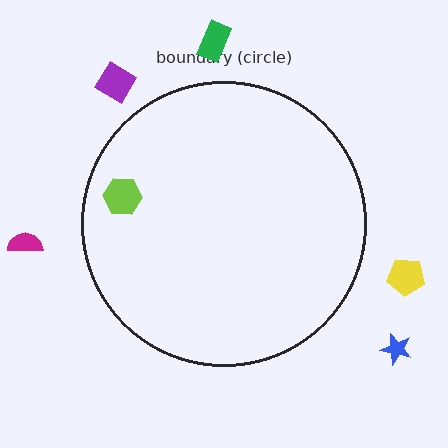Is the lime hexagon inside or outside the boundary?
Inside.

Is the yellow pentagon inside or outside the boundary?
Outside.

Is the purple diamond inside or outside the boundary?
Outside.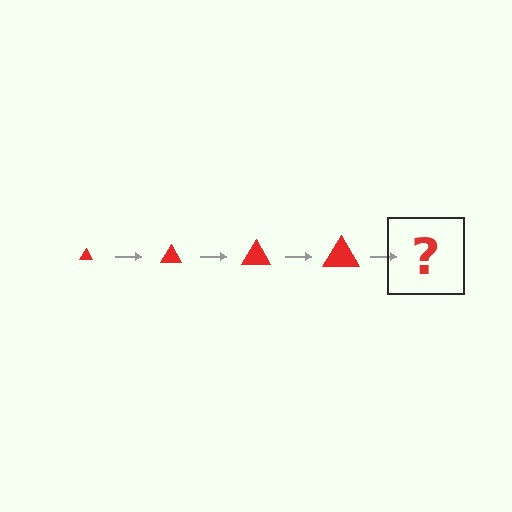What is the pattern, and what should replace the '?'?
The pattern is that the triangle gets progressively larger each step. The '?' should be a red triangle, larger than the previous one.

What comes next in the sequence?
The next element should be a red triangle, larger than the previous one.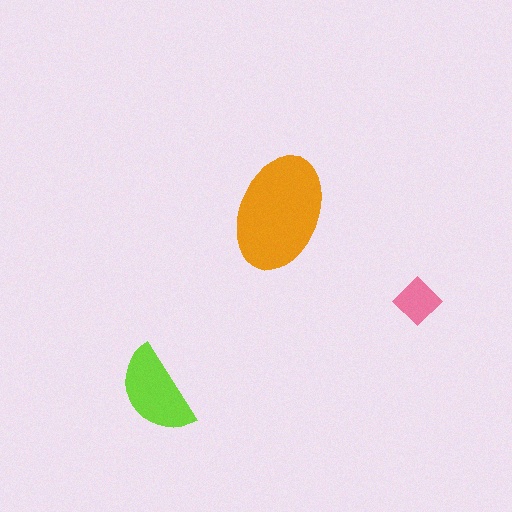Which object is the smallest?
The pink diamond.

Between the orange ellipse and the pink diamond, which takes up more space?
The orange ellipse.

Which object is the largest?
The orange ellipse.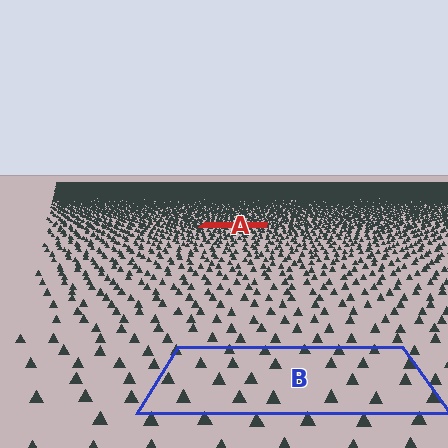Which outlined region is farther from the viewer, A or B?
Region A is farther from the viewer — the texture elements inside it appear smaller and more densely packed.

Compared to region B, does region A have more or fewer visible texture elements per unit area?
Region A has more texture elements per unit area — they are packed more densely because it is farther away.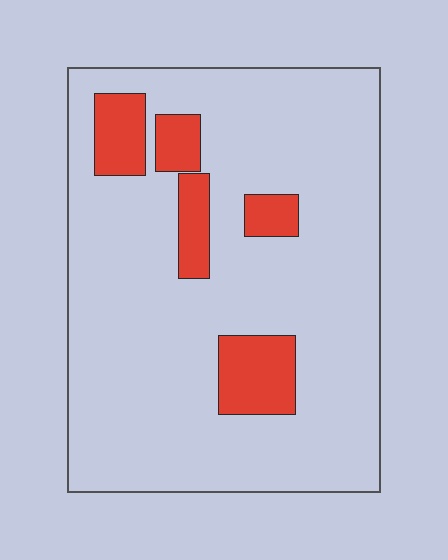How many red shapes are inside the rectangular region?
5.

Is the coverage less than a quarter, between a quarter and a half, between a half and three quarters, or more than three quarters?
Less than a quarter.